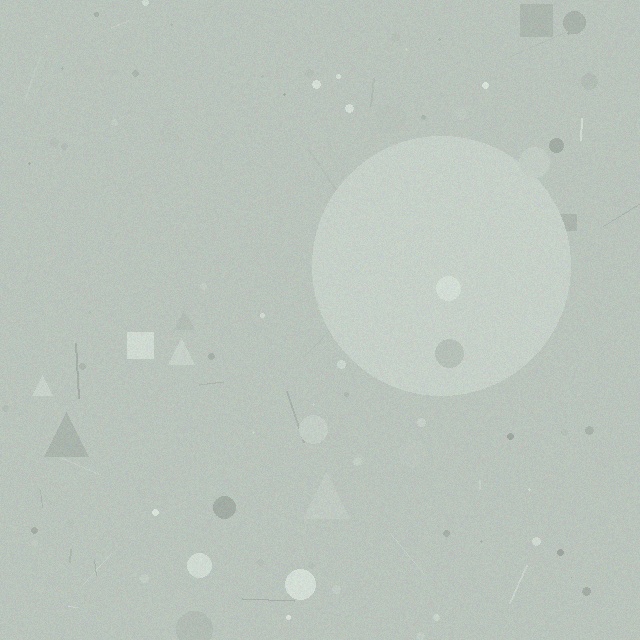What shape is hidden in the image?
A circle is hidden in the image.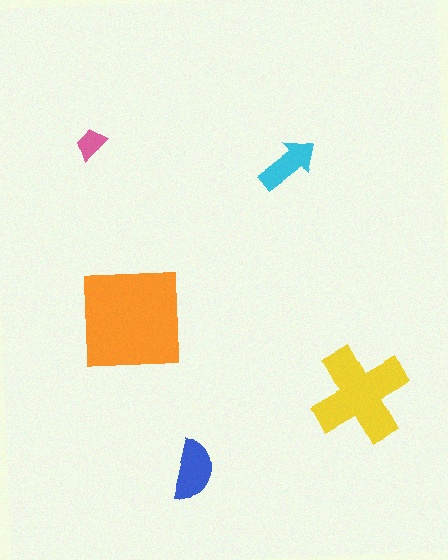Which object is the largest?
The orange square.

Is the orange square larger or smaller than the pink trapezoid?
Larger.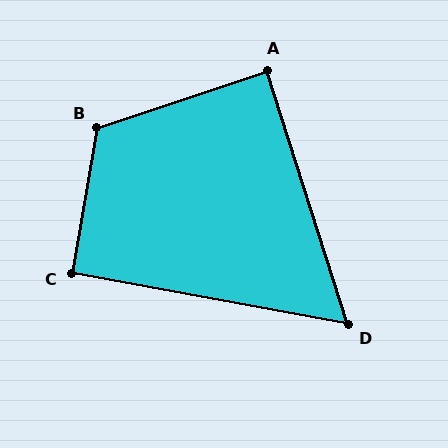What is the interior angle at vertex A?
Approximately 89 degrees (approximately right).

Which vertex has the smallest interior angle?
D, at approximately 62 degrees.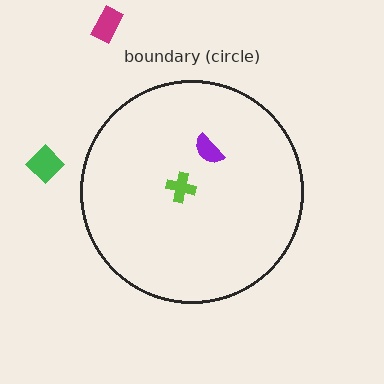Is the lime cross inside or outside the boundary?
Inside.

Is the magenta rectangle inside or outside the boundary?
Outside.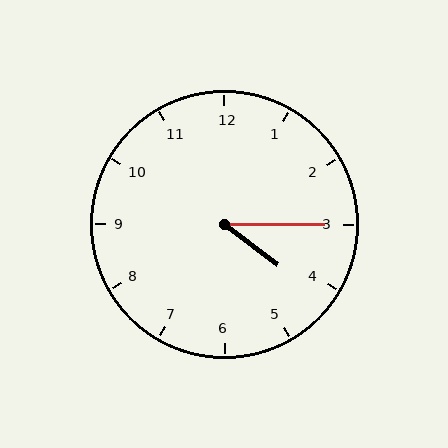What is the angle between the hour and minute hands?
Approximately 38 degrees.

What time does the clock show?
4:15.